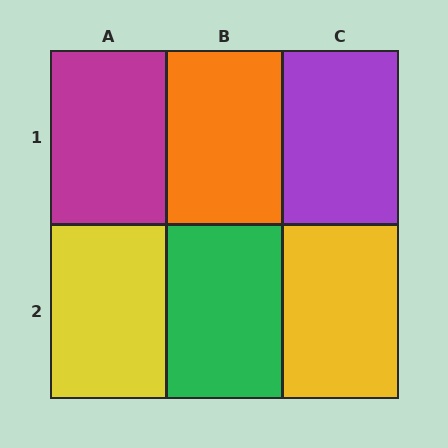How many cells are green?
1 cell is green.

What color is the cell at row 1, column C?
Purple.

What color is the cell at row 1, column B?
Orange.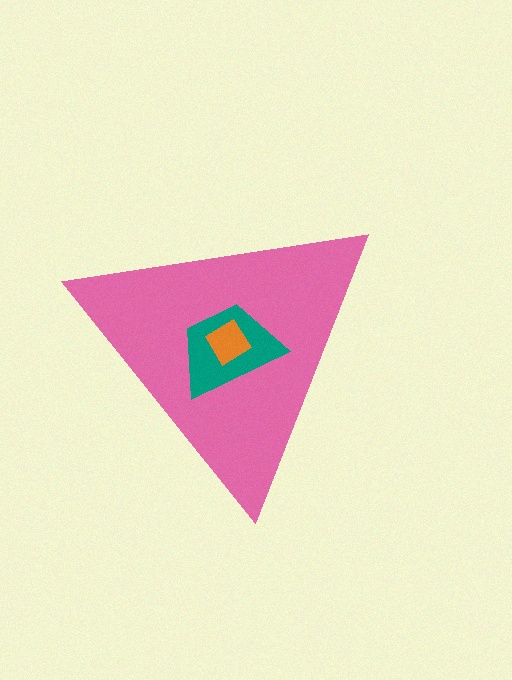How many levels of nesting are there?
3.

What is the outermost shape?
The pink triangle.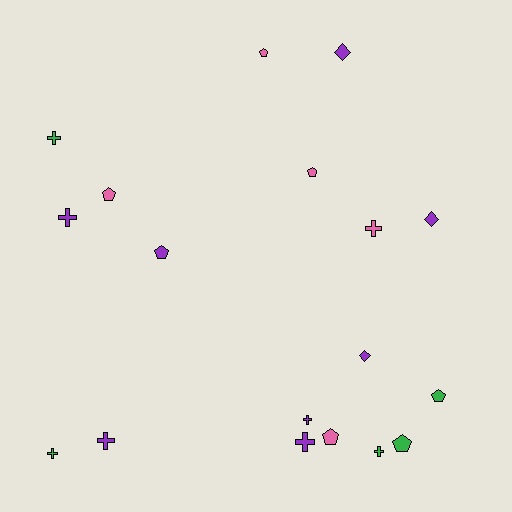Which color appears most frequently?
Purple, with 8 objects.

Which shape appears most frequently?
Cross, with 8 objects.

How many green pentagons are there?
There are 2 green pentagons.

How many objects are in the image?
There are 18 objects.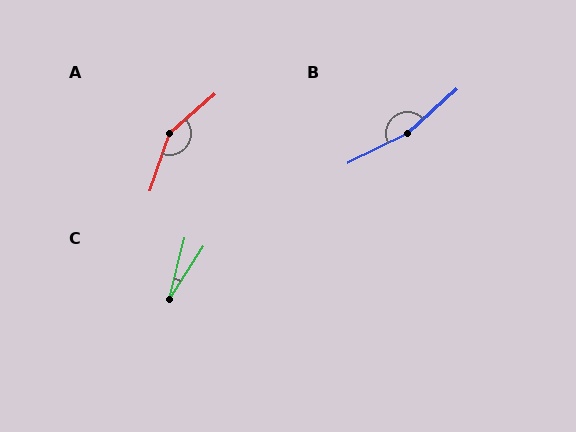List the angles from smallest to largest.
C (18°), A (149°), B (165°).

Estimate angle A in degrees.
Approximately 149 degrees.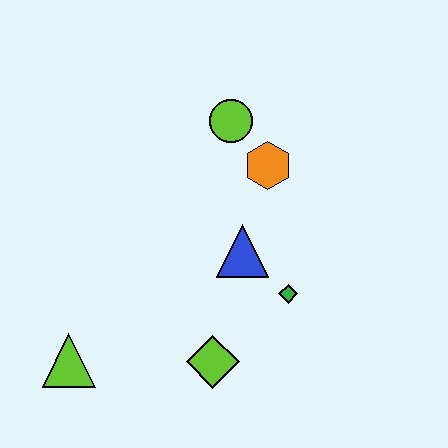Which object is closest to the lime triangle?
The lime diamond is closest to the lime triangle.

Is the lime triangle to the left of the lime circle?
Yes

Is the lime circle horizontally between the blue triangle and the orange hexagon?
No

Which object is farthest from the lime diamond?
The lime circle is farthest from the lime diamond.